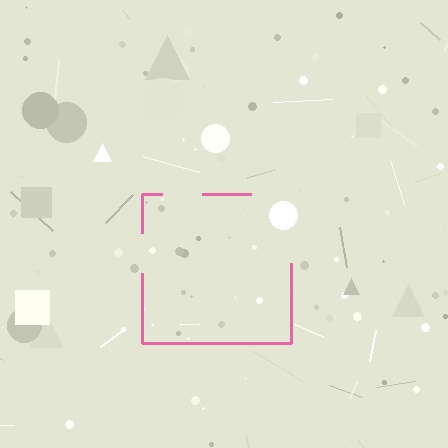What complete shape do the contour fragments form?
The contour fragments form a square.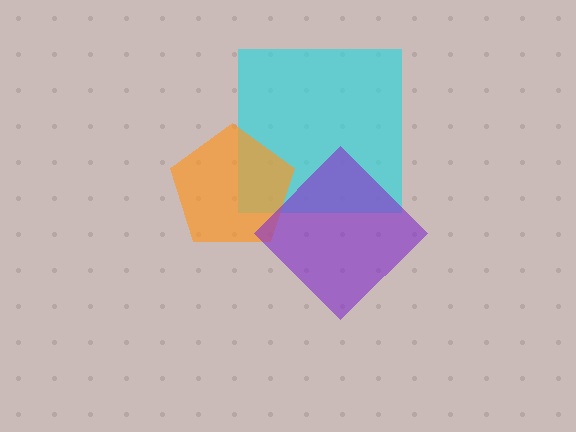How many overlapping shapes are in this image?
There are 3 overlapping shapes in the image.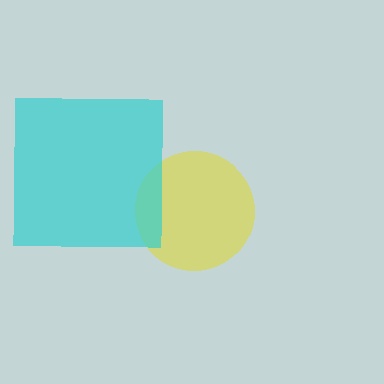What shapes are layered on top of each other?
The layered shapes are: a yellow circle, a cyan square.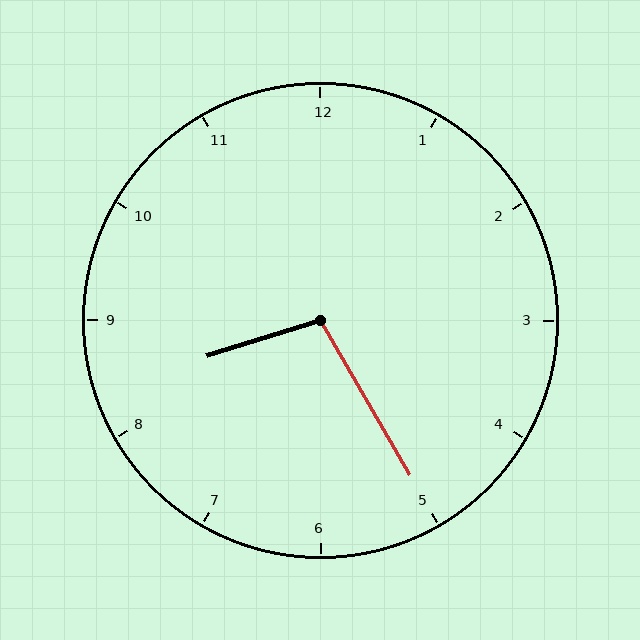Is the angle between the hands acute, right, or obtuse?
It is obtuse.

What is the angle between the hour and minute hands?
Approximately 102 degrees.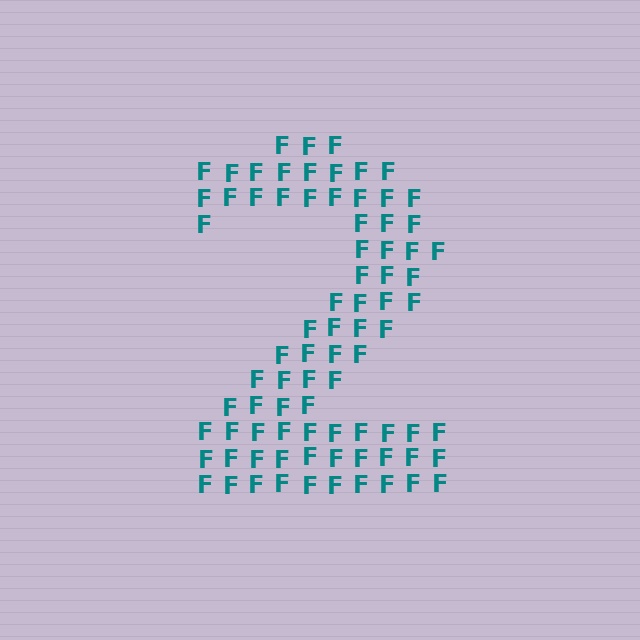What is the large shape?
The large shape is the digit 2.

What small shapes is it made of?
It is made of small letter F's.